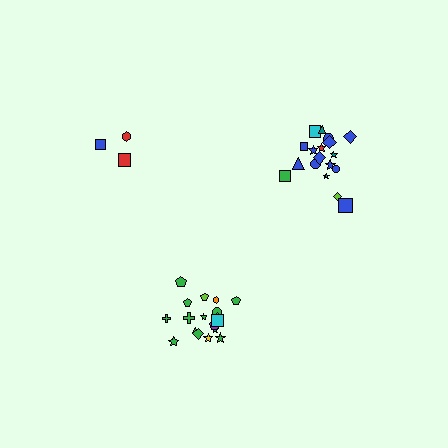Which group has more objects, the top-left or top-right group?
The top-right group.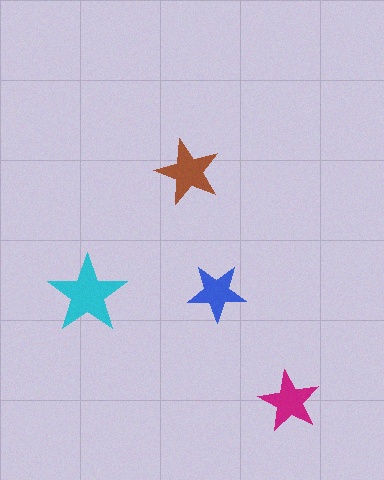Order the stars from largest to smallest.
the cyan one, the brown one, the magenta one, the blue one.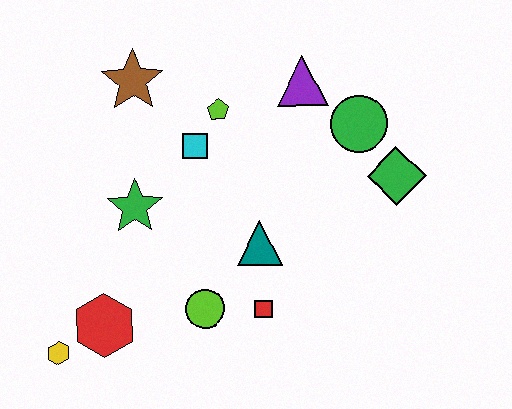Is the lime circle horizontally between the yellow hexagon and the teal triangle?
Yes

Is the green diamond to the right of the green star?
Yes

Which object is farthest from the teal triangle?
The yellow hexagon is farthest from the teal triangle.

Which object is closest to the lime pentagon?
The cyan square is closest to the lime pentagon.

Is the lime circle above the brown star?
No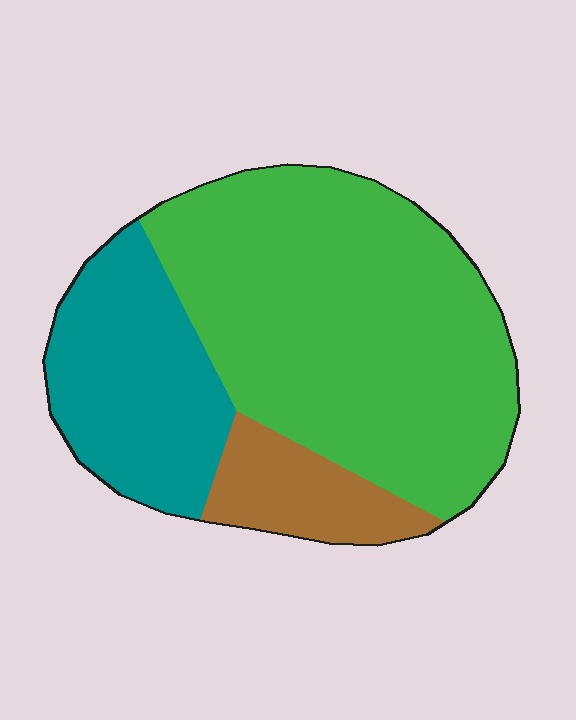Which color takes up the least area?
Brown, at roughly 10%.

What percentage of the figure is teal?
Teal takes up about one quarter (1/4) of the figure.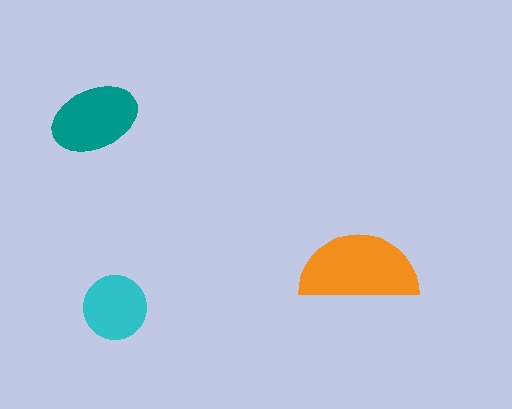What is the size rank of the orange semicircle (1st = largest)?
1st.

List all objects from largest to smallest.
The orange semicircle, the teal ellipse, the cyan circle.